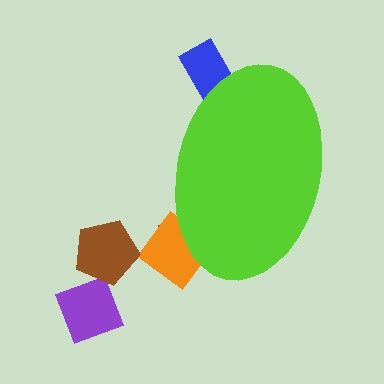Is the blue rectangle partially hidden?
Yes, the blue rectangle is partially hidden behind the lime ellipse.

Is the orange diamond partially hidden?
Yes, the orange diamond is partially hidden behind the lime ellipse.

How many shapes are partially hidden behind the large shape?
3 shapes are partially hidden.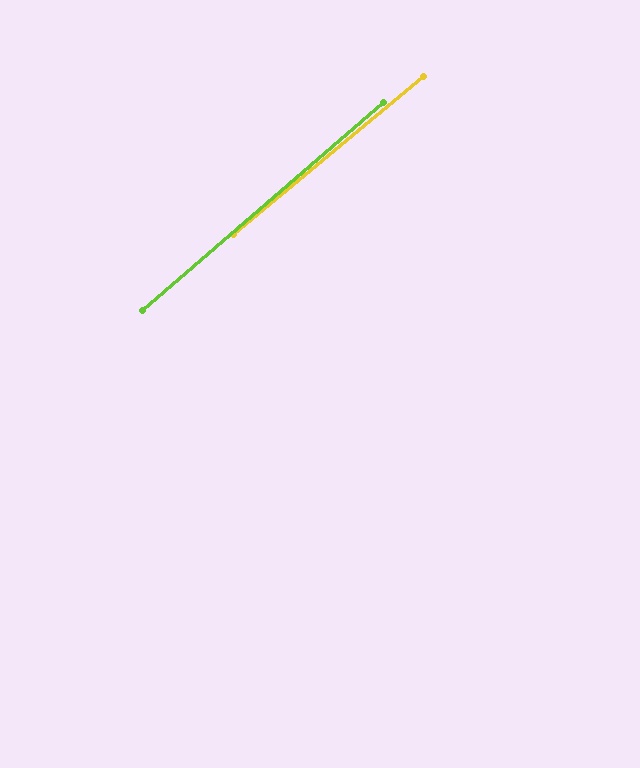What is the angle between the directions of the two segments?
Approximately 1 degree.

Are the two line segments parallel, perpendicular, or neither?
Parallel — their directions differ by only 0.9°.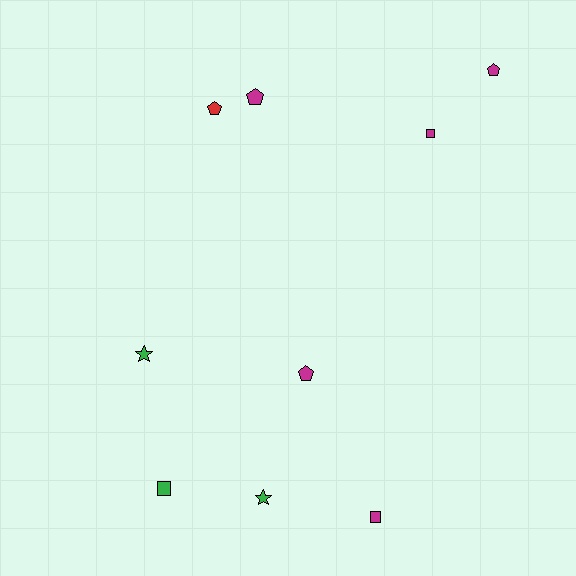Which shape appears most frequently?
Pentagon, with 4 objects.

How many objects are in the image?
There are 9 objects.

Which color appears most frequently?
Magenta, with 5 objects.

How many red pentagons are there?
There is 1 red pentagon.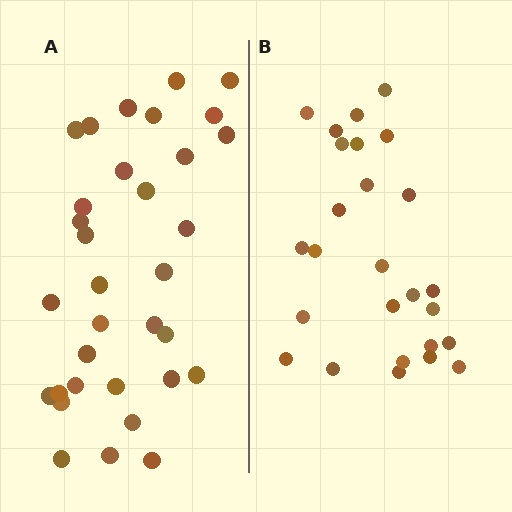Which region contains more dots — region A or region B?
Region A (the left region) has more dots.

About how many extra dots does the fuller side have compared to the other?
Region A has roughly 8 or so more dots than region B.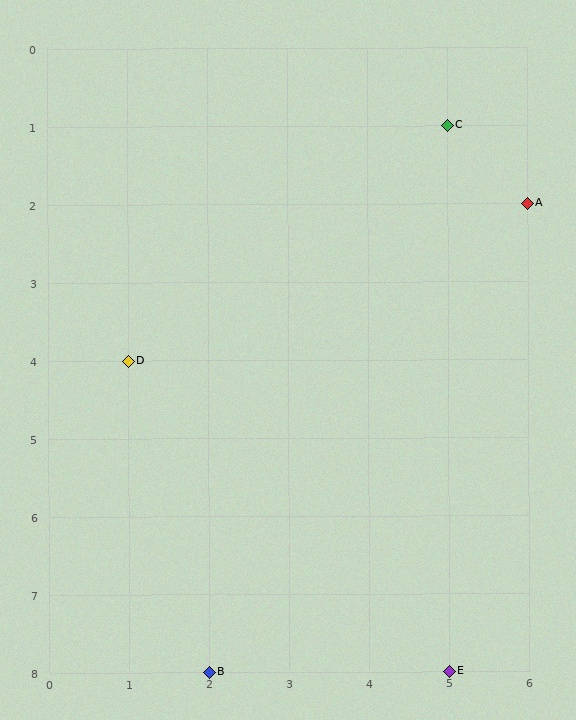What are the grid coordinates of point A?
Point A is at grid coordinates (6, 2).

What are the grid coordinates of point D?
Point D is at grid coordinates (1, 4).